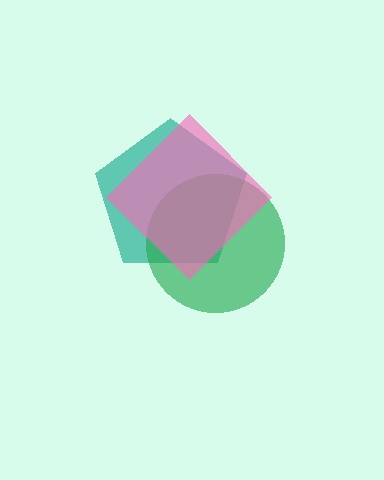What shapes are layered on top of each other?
The layered shapes are: a teal pentagon, a green circle, a pink diamond.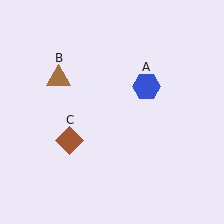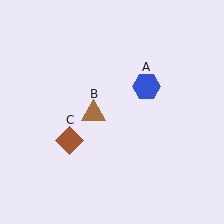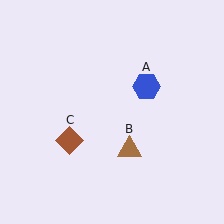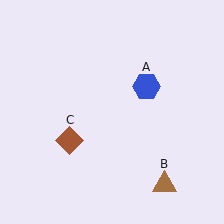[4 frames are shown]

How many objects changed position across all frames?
1 object changed position: brown triangle (object B).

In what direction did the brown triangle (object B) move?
The brown triangle (object B) moved down and to the right.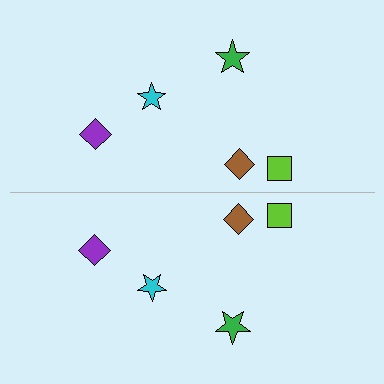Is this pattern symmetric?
Yes, this pattern has bilateral (reflection) symmetry.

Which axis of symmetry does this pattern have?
The pattern has a horizontal axis of symmetry running through the center of the image.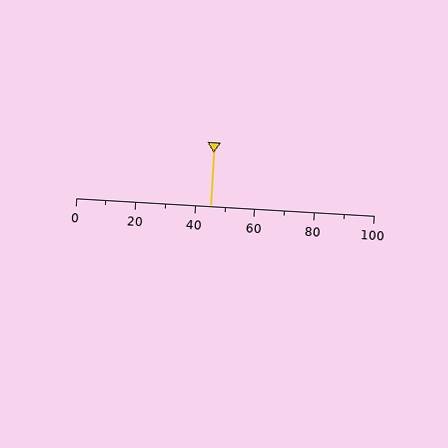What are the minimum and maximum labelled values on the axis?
The axis runs from 0 to 100.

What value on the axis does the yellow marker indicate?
The marker indicates approximately 45.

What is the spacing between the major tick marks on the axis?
The major ticks are spaced 20 apart.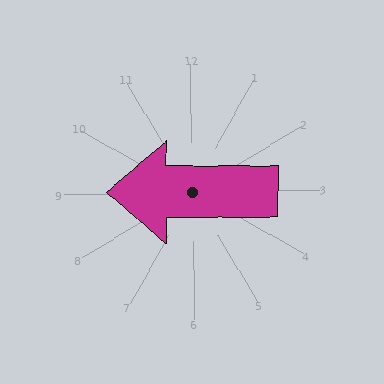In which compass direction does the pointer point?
West.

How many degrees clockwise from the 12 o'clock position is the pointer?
Approximately 271 degrees.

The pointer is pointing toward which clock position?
Roughly 9 o'clock.